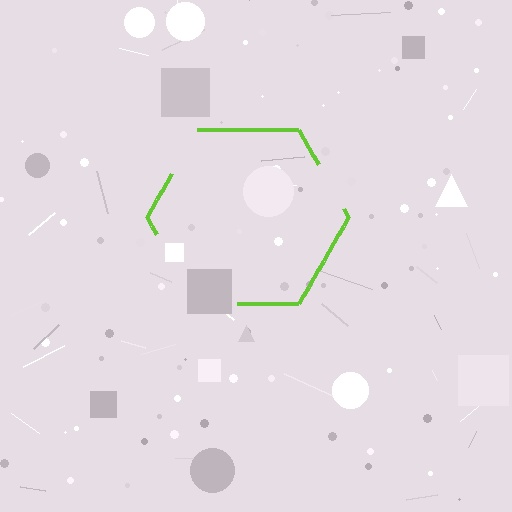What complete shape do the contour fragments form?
The contour fragments form a hexagon.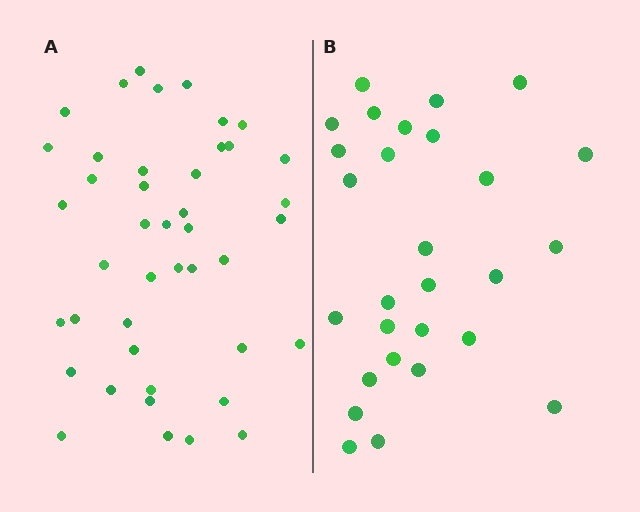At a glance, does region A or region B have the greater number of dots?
Region A (the left region) has more dots.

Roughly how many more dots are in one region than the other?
Region A has approximately 15 more dots than region B.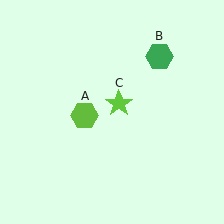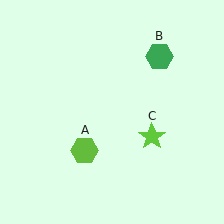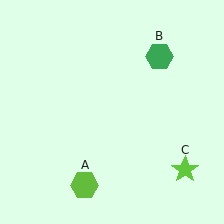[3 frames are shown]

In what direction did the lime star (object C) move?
The lime star (object C) moved down and to the right.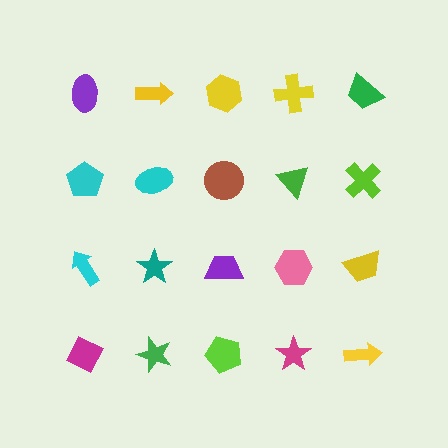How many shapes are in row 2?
5 shapes.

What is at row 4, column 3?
A lime pentagon.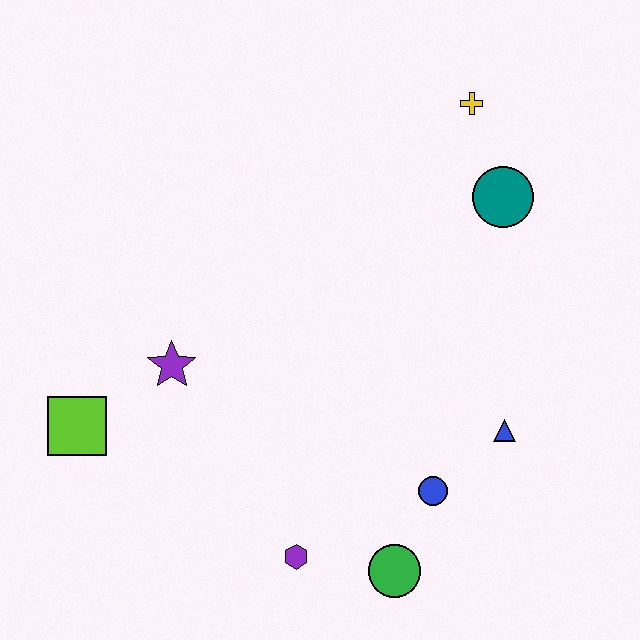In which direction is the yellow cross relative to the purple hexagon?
The yellow cross is above the purple hexagon.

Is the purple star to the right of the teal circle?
No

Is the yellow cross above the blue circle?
Yes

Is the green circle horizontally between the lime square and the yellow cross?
Yes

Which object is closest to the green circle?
The blue circle is closest to the green circle.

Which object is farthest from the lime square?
The yellow cross is farthest from the lime square.